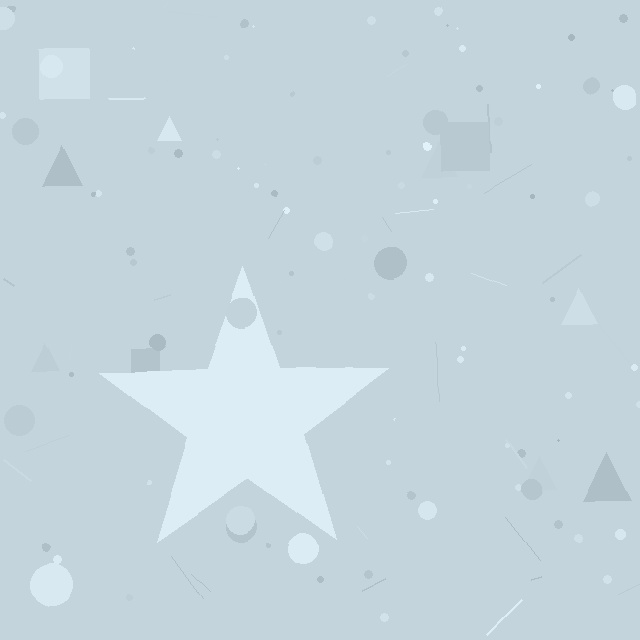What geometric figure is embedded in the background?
A star is embedded in the background.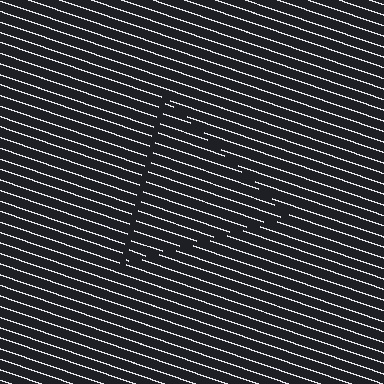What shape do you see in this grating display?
An illusory triangle. The interior of the shape contains the same grating, shifted by half a period — the contour is defined by the phase discontinuity where line-ends from the inner and outer gratings abut.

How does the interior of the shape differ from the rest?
The interior of the shape contains the same grating, shifted by half a period — the contour is defined by the phase discontinuity where line-ends from the inner and outer gratings abut.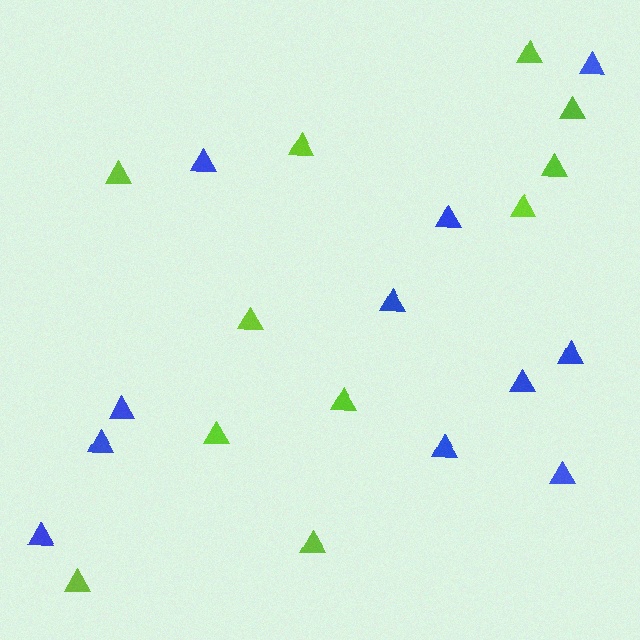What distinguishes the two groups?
There are 2 groups: one group of lime triangles (11) and one group of blue triangles (11).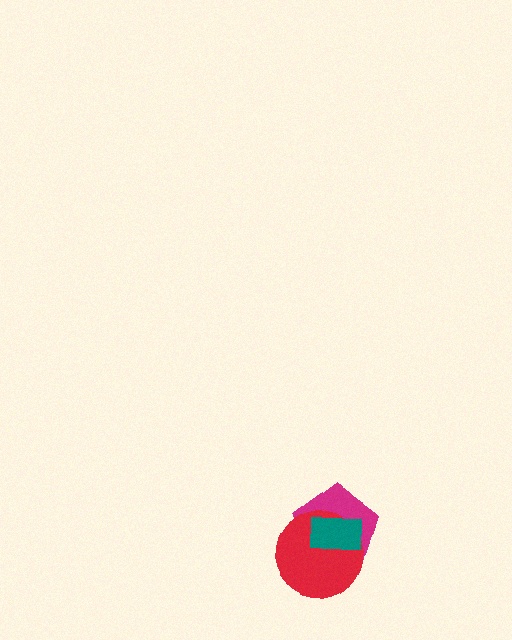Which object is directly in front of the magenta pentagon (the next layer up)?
The red circle is directly in front of the magenta pentagon.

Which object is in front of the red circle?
The teal rectangle is in front of the red circle.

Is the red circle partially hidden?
Yes, it is partially covered by another shape.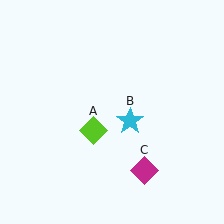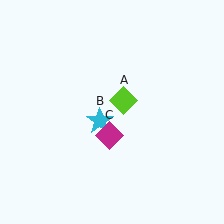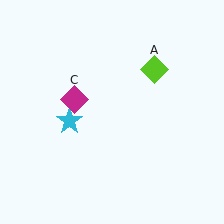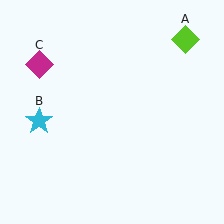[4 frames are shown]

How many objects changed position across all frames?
3 objects changed position: lime diamond (object A), cyan star (object B), magenta diamond (object C).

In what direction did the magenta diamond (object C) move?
The magenta diamond (object C) moved up and to the left.